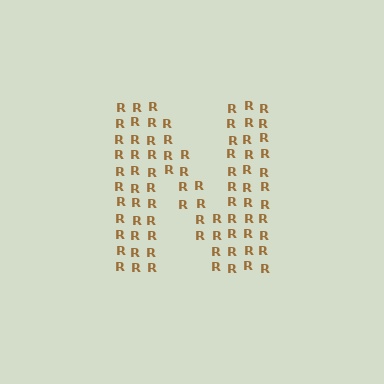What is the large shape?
The large shape is the letter N.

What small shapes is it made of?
It is made of small letter R's.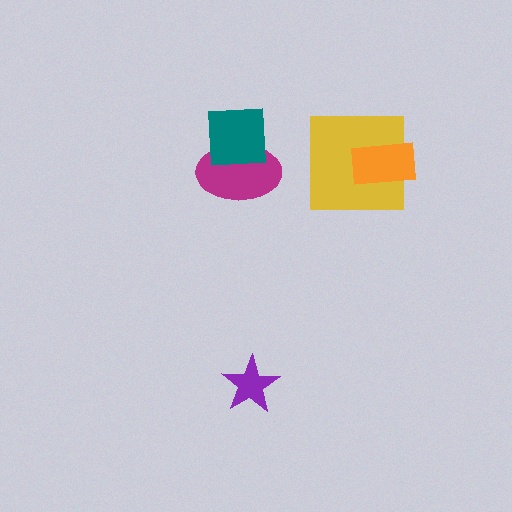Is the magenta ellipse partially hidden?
Yes, it is partially covered by another shape.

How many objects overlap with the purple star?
0 objects overlap with the purple star.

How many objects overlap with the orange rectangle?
1 object overlaps with the orange rectangle.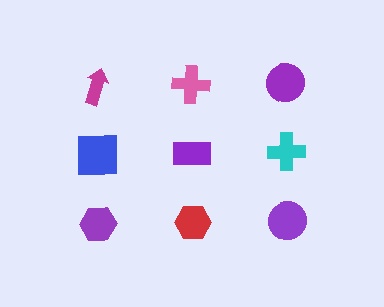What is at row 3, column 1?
A purple hexagon.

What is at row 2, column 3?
A cyan cross.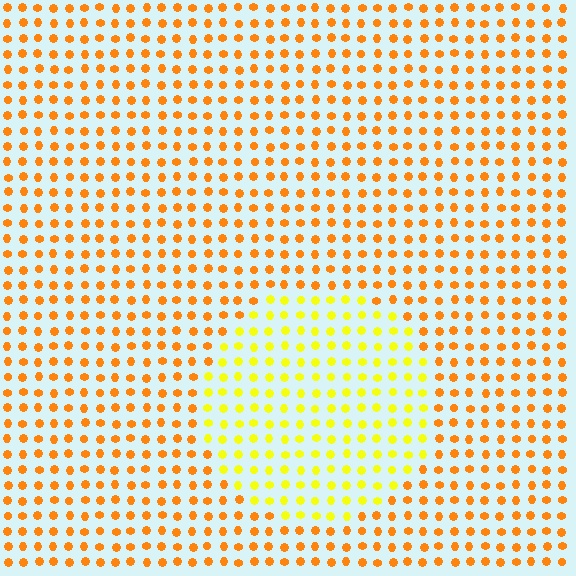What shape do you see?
I see a circle.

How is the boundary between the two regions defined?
The boundary is defined purely by a slight shift in hue (about 34 degrees). Spacing, size, and orientation are identical on both sides.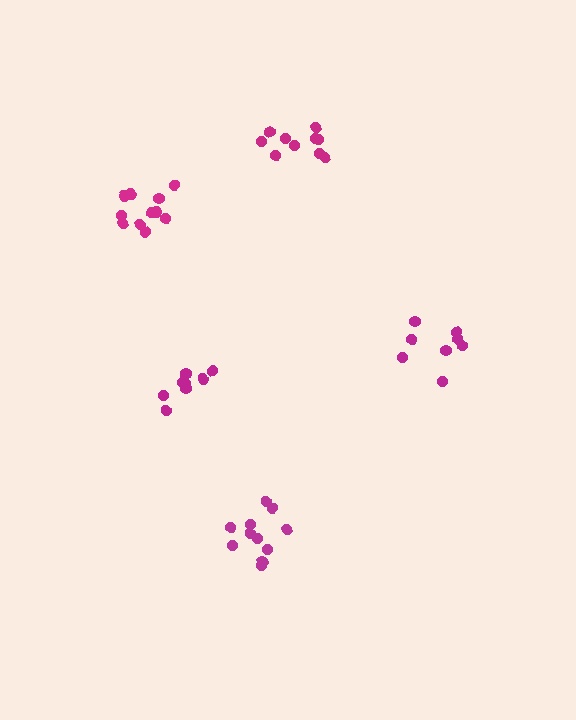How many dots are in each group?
Group 1: 8 dots, Group 2: 10 dots, Group 3: 8 dots, Group 4: 11 dots, Group 5: 11 dots (48 total).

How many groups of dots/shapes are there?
There are 5 groups.